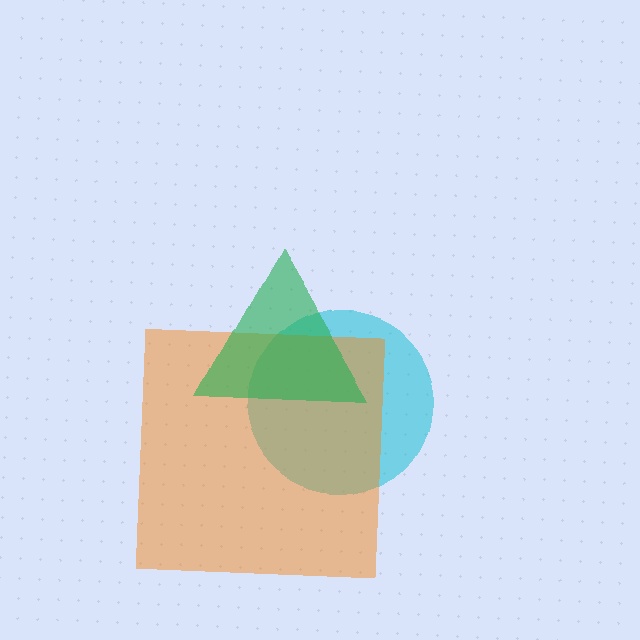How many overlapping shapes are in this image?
There are 3 overlapping shapes in the image.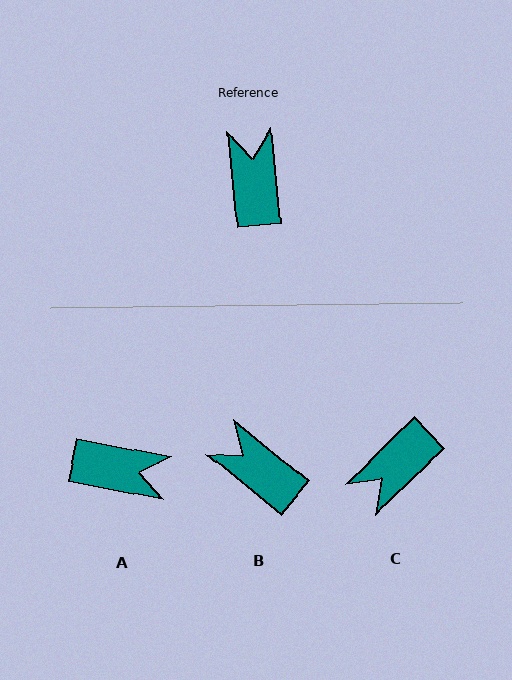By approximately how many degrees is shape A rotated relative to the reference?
Approximately 107 degrees clockwise.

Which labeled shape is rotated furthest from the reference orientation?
C, about 128 degrees away.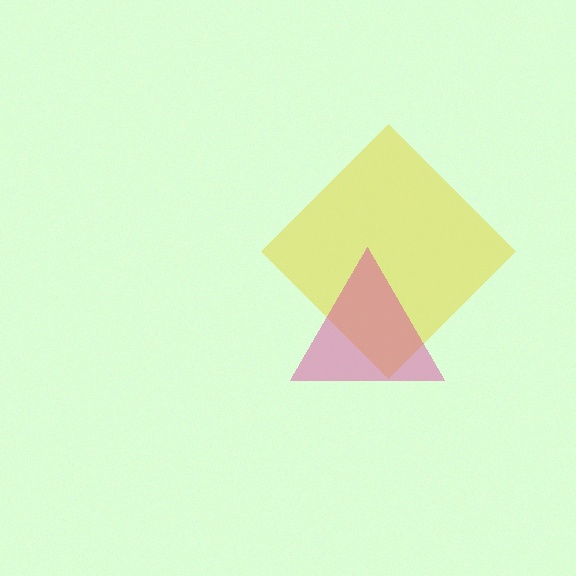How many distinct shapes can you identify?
There are 2 distinct shapes: a yellow diamond, a magenta triangle.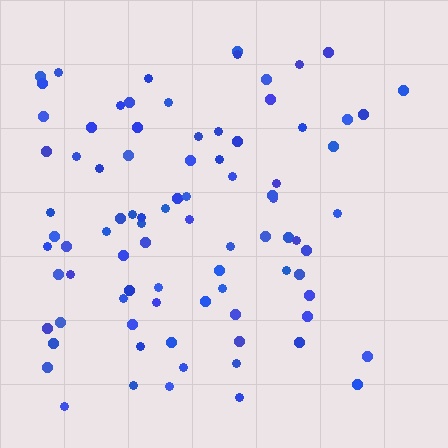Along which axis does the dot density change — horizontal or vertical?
Horizontal.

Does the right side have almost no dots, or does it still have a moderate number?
Still a moderate number, just noticeably fewer than the left.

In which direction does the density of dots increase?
From right to left, with the left side densest.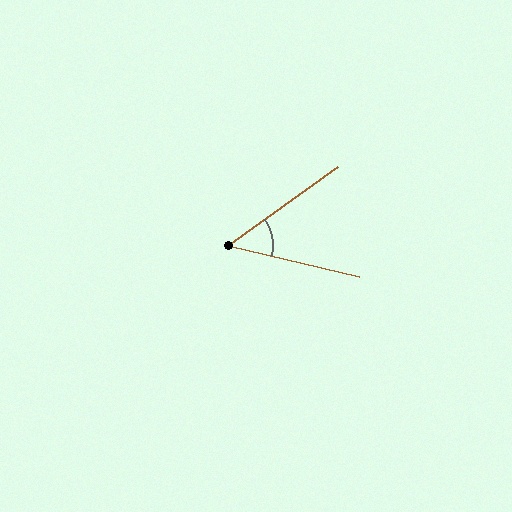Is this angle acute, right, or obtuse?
It is acute.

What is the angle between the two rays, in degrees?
Approximately 49 degrees.